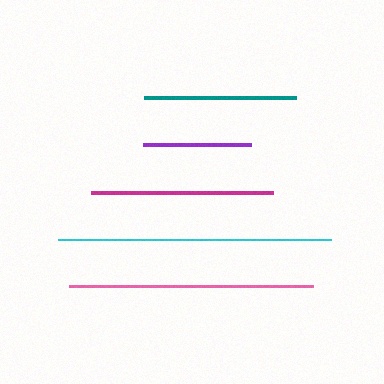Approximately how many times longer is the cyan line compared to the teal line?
The cyan line is approximately 1.8 times the length of the teal line.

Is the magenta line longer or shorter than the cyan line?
The cyan line is longer than the magenta line.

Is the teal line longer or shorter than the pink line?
The pink line is longer than the teal line.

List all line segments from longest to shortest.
From longest to shortest: cyan, pink, magenta, teal, purple.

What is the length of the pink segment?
The pink segment is approximately 244 pixels long.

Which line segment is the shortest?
The purple line is the shortest at approximately 108 pixels.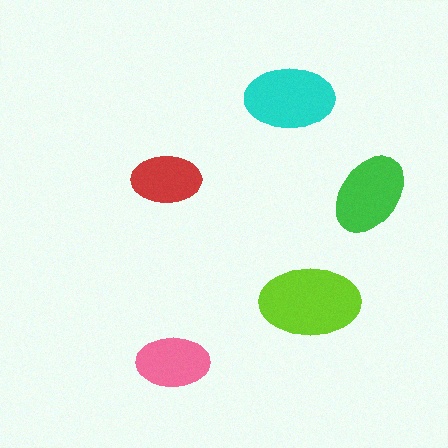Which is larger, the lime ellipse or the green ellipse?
The lime one.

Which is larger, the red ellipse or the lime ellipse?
The lime one.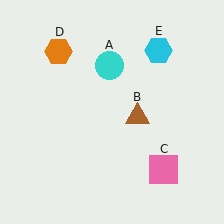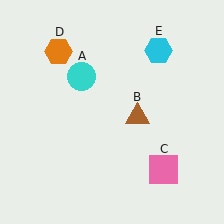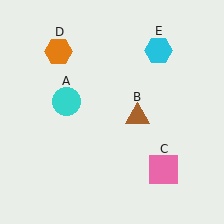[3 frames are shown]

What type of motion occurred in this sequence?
The cyan circle (object A) rotated counterclockwise around the center of the scene.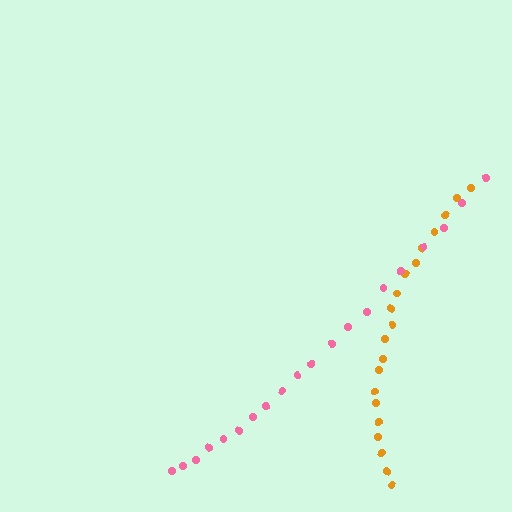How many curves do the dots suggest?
There are 2 distinct paths.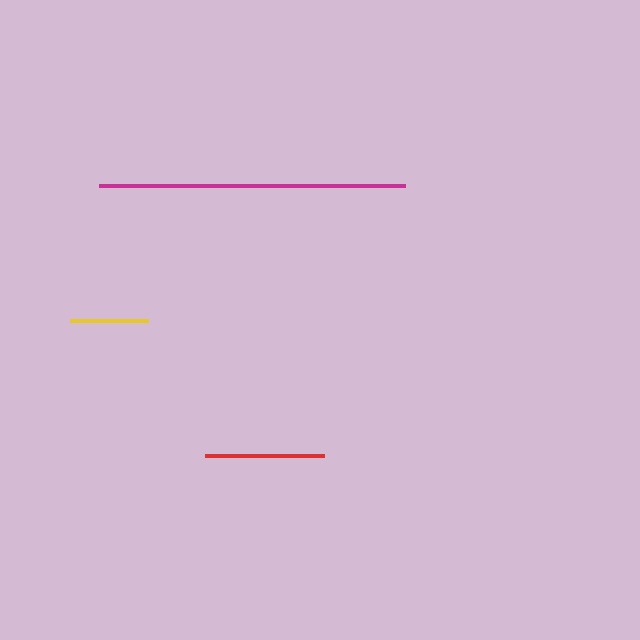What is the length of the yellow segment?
The yellow segment is approximately 78 pixels long.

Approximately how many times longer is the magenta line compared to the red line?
The magenta line is approximately 2.6 times the length of the red line.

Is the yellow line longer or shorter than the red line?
The red line is longer than the yellow line.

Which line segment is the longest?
The magenta line is the longest at approximately 306 pixels.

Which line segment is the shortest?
The yellow line is the shortest at approximately 78 pixels.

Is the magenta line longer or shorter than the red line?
The magenta line is longer than the red line.